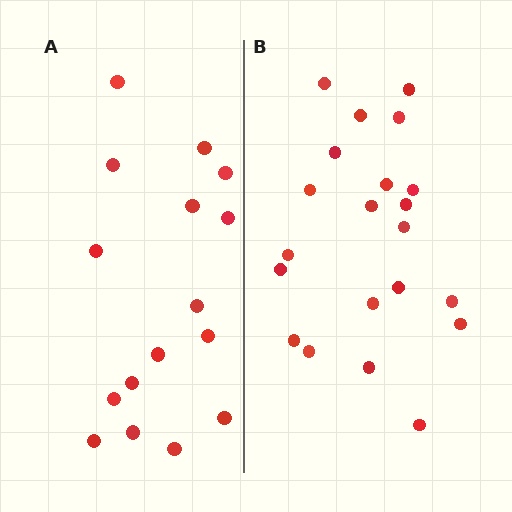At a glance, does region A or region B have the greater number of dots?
Region B (the right region) has more dots.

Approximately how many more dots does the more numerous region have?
Region B has about 5 more dots than region A.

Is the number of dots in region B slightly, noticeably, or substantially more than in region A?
Region B has noticeably more, but not dramatically so. The ratio is roughly 1.3 to 1.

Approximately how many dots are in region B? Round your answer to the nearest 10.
About 20 dots. (The exact count is 21, which rounds to 20.)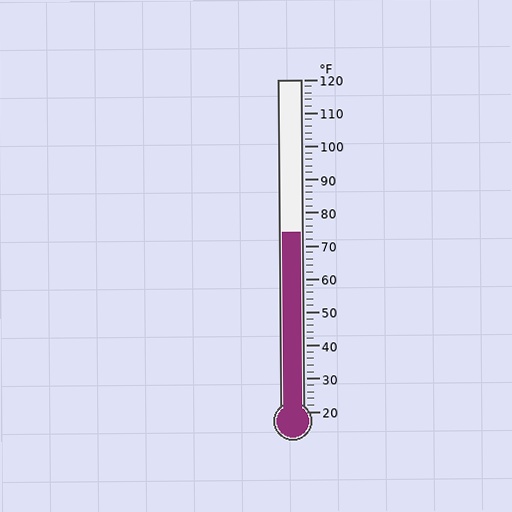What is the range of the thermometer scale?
The thermometer scale ranges from 20°F to 120°F.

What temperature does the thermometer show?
The thermometer shows approximately 74°F.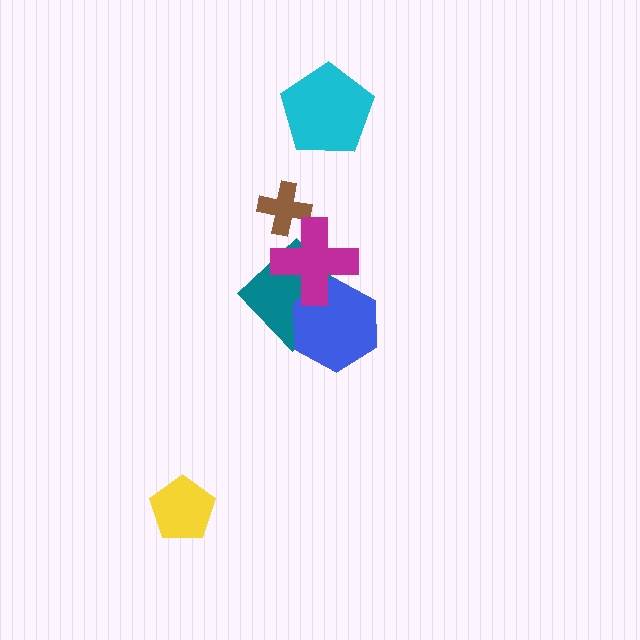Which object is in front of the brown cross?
The magenta cross is in front of the brown cross.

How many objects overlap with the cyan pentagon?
0 objects overlap with the cyan pentagon.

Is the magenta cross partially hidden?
No, no other shape covers it.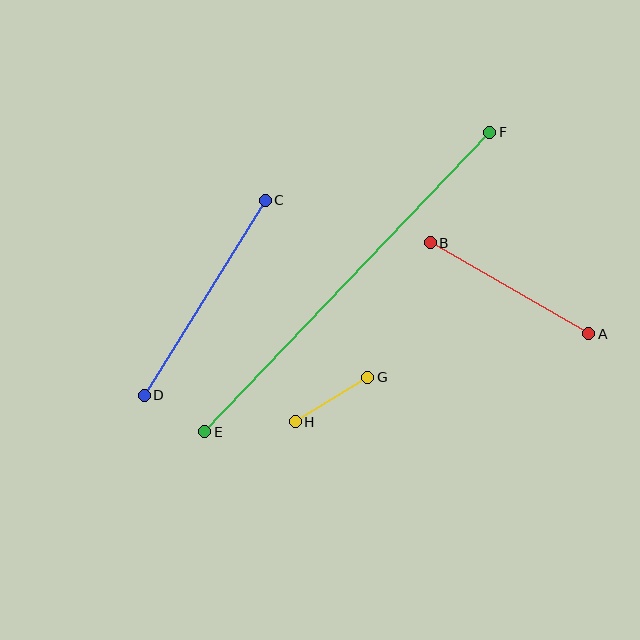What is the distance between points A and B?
The distance is approximately 183 pixels.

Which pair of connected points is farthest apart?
Points E and F are farthest apart.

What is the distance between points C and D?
The distance is approximately 230 pixels.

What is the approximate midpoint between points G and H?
The midpoint is at approximately (331, 399) pixels.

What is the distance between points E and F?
The distance is approximately 413 pixels.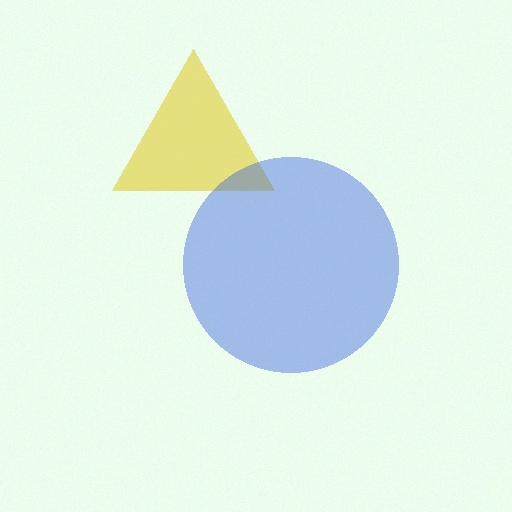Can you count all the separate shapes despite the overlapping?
Yes, there are 2 separate shapes.